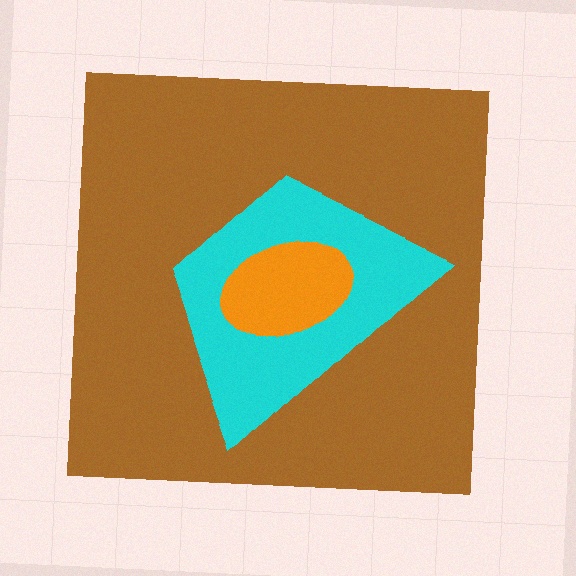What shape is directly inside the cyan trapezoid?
The orange ellipse.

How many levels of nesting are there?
3.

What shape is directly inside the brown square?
The cyan trapezoid.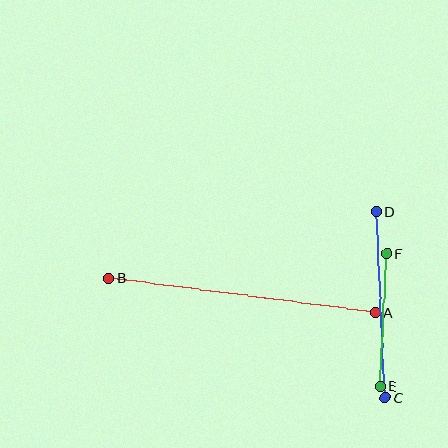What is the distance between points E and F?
The distance is approximately 133 pixels.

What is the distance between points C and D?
The distance is approximately 186 pixels.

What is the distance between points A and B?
The distance is approximately 269 pixels.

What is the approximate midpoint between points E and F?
The midpoint is at approximately (383, 320) pixels.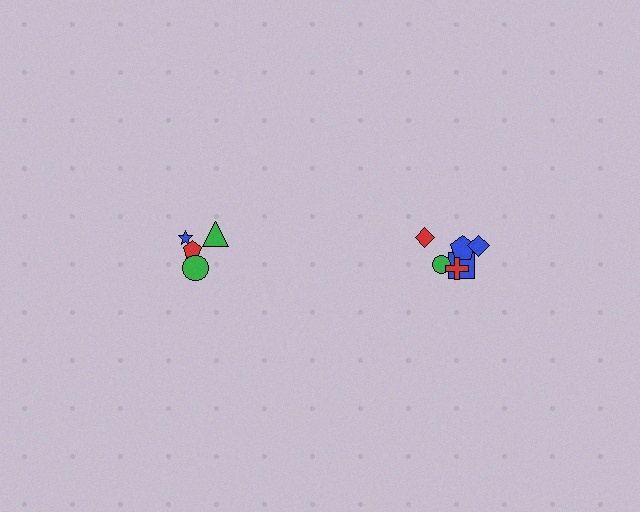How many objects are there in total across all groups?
There are 10 objects.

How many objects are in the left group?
There are 4 objects.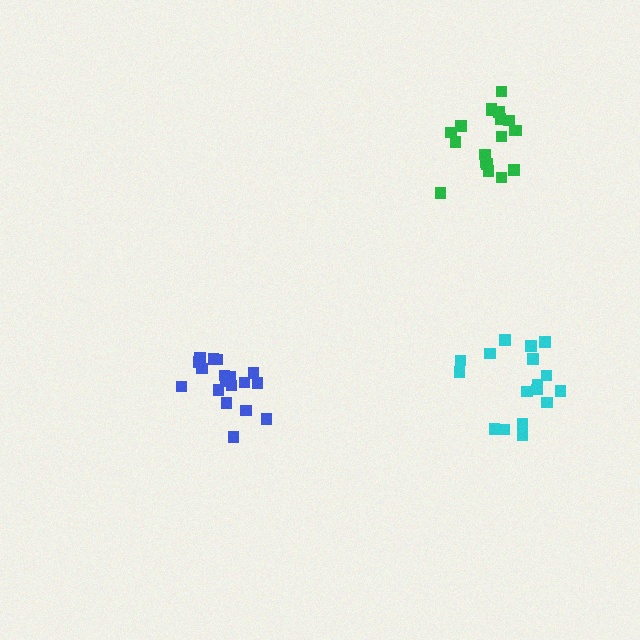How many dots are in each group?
Group 1: 19 dots, Group 2: 17 dots, Group 3: 18 dots (54 total).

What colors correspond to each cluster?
The clusters are colored: green, cyan, blue.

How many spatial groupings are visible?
There are 3 spatial groupings.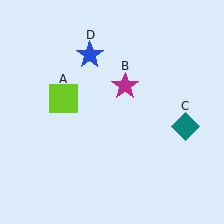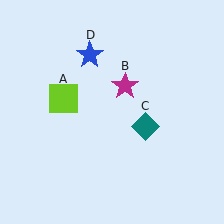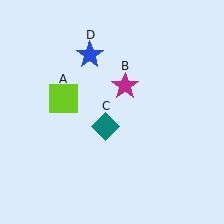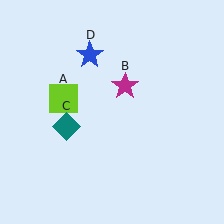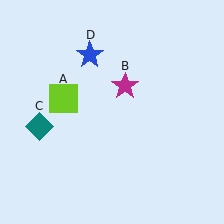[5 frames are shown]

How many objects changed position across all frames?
1 object changed position: teal diamond (object C).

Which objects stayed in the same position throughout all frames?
Lime square (object A) and magenta star (object B) and blue star (object D) remained stationary.